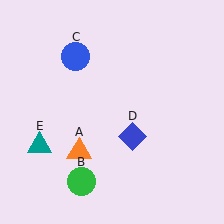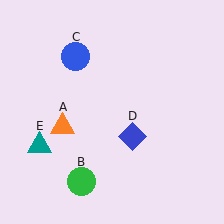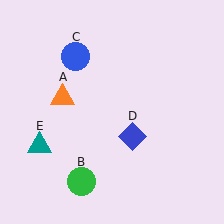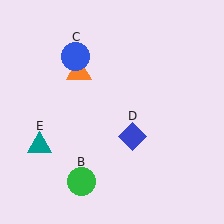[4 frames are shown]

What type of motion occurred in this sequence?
The orange triangle (object A) rotated clockwise around the center of the scene.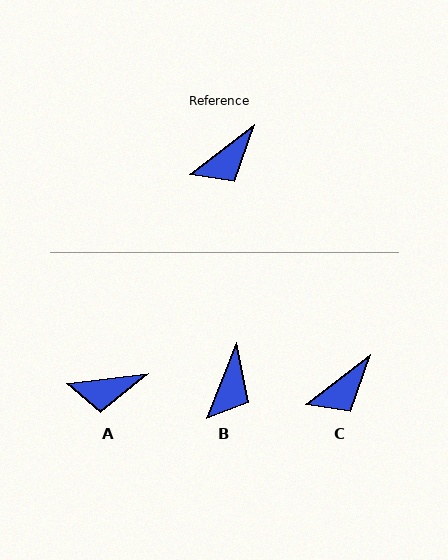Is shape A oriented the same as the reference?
No, it is off by about 31 degrees.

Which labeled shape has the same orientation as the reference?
C.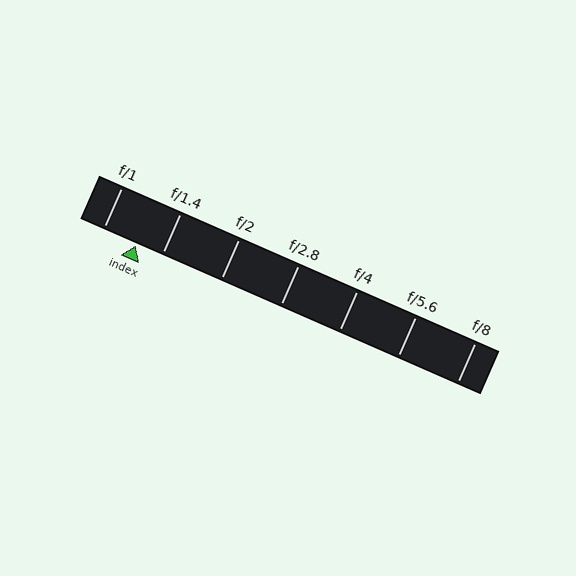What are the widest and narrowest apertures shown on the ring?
The widest aperture shown is f/1 and the narrowest is f/8.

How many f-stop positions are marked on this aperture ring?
There are 7 f-stop positions marked.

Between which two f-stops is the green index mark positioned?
The index mark is between f/1 and f/1.4.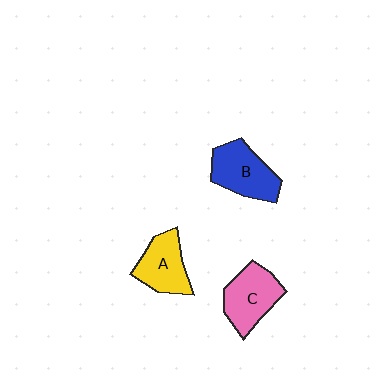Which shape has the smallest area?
Shape A (yellow).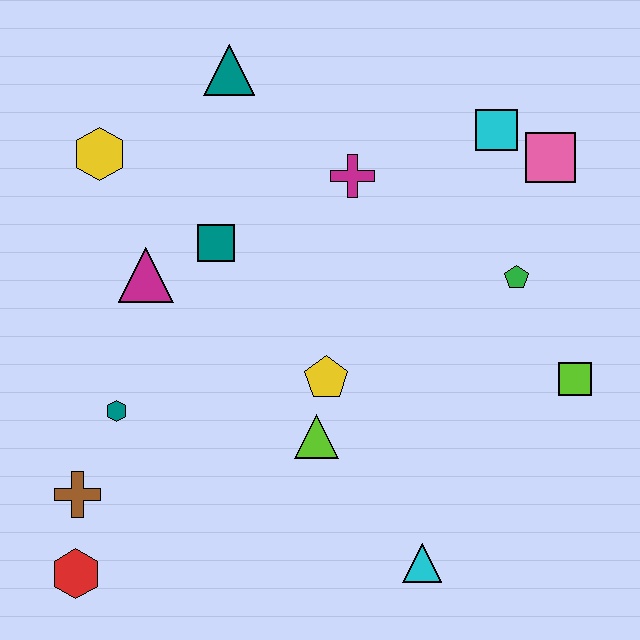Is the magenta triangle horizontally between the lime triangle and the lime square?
No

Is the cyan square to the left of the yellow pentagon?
No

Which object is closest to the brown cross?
The red hexagon is closest to the brown cross.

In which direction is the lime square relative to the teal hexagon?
The lime square is to the right of the teal hexagon.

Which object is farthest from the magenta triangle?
The lime square is farthest from the magenta triangle.